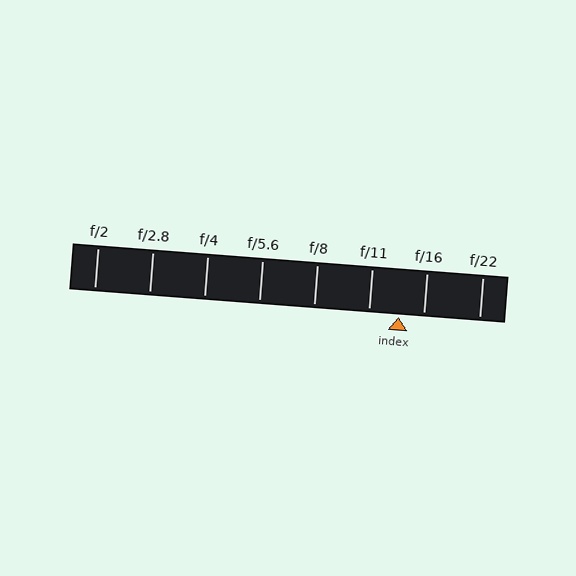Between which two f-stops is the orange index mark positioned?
The index mark is between f/11 and f/16.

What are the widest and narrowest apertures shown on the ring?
The widest aperture shown is f/2 and the narrowest is f/22.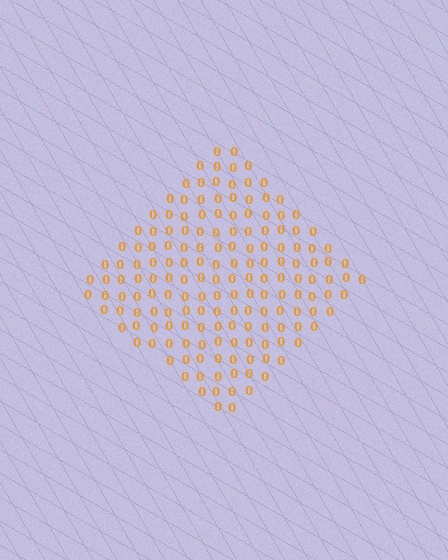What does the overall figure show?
The overall figure shows a diamond.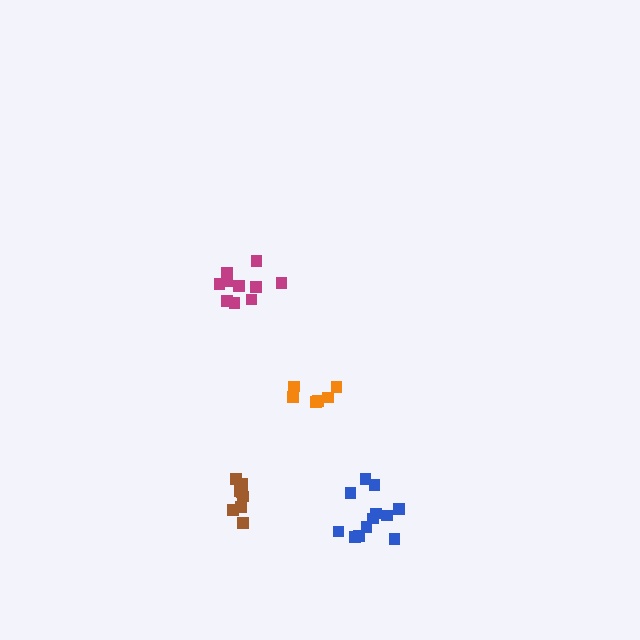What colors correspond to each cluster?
The clusters are colored: magenta, blue, brown, orange.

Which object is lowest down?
The blue cluster is bottommost.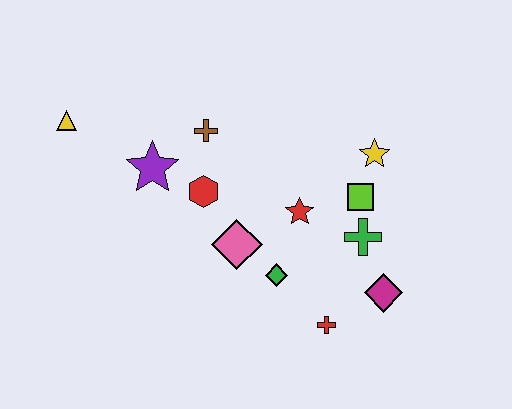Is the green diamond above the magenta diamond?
Yes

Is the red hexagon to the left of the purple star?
No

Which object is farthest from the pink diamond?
The yellow triangle is farthest from the pink diamond.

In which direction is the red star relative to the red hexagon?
The red star is to the right of the red hexagon.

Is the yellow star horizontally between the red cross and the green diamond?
No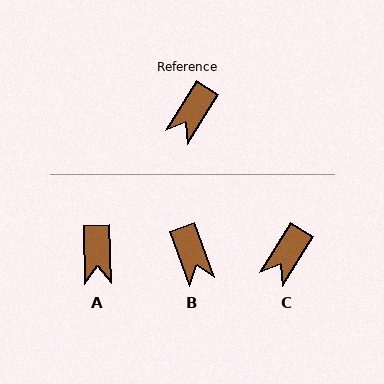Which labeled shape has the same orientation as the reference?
C.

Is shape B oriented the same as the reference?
No, it is off by about 52 degrees.